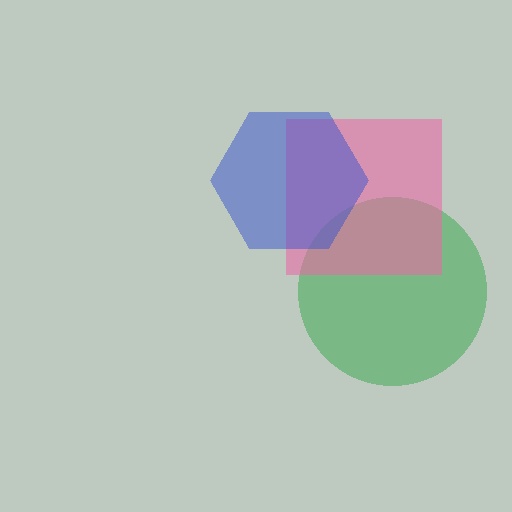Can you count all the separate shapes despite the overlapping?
Yes, there are 3 separate shapes.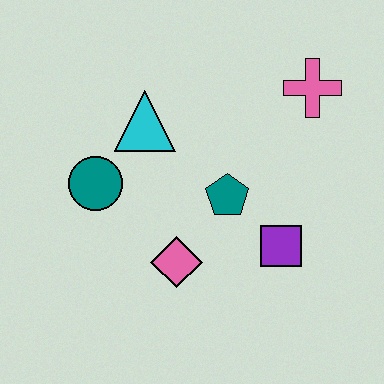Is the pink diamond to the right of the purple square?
No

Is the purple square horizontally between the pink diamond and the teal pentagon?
No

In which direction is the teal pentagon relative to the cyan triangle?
The teal pentagon is to the right of the cyan triangle.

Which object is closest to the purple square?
The teal pentagon is closest to the purple square.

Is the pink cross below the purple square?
No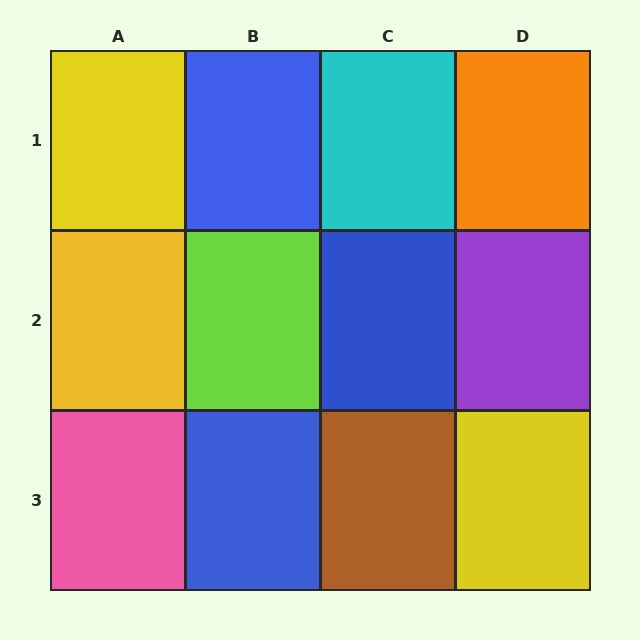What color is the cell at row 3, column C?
Brown.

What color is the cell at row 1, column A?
Yellow.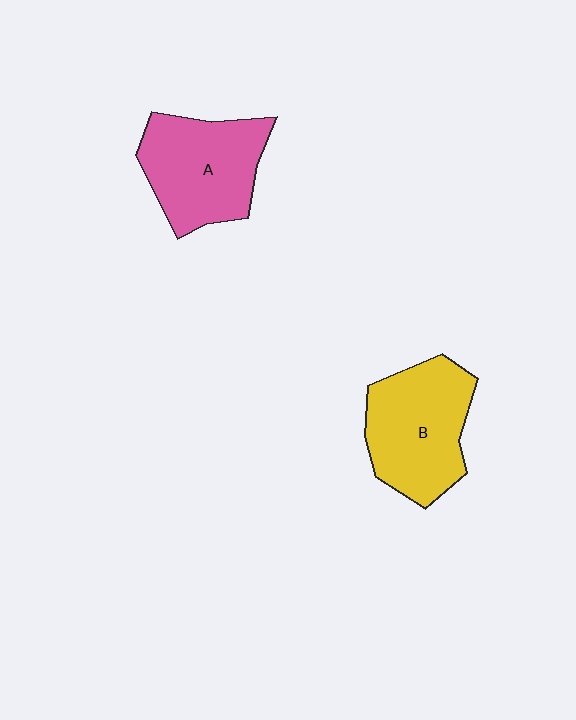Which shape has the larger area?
Shape B (yellow).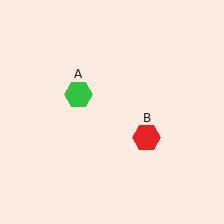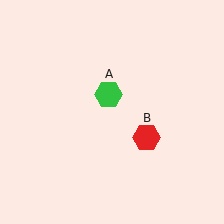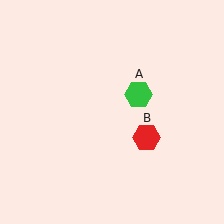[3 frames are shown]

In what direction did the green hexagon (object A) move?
The green hexagon (object A) moved right.